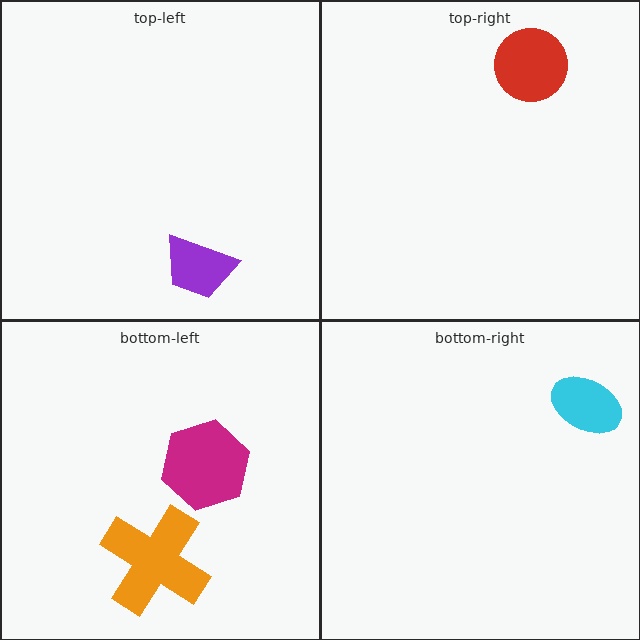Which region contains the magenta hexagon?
The bottom-left region.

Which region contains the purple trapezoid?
The top-left region.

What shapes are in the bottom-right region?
The cyan ellipse.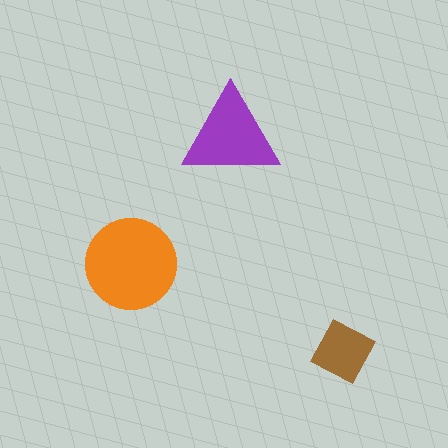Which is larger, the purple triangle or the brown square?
The purple triangle.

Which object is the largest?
The orange circle.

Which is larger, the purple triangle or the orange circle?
The orange circle.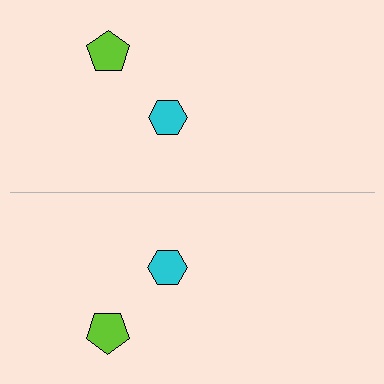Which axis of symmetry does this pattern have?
The pattern has a horizontal axis of symmetry running through the center of the image.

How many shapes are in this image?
There are 4 shapes in this image.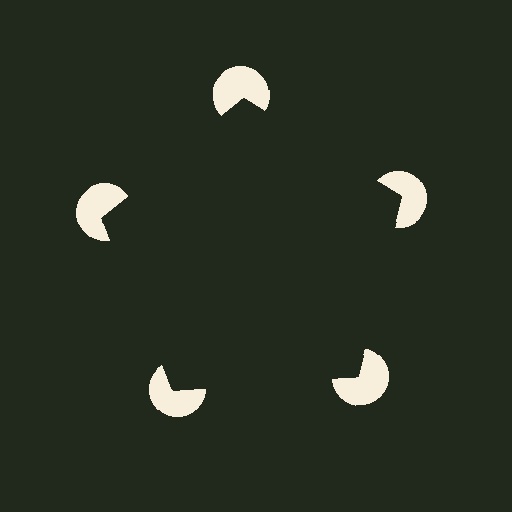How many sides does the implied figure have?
5 sides.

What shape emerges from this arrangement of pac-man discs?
An illusory pentagon — its edges are inferred from the aligned wedge cuts in the pac-man discs, not physically drawn.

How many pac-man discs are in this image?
There are 5 — one at each vertex of the illusory pentagon.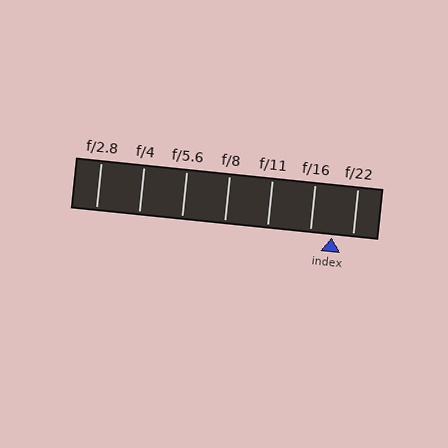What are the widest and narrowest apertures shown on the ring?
The widest aperture shown is f/2.8 and the narrowest is f/22.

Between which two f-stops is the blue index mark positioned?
The index mark is between f/16 and f/22.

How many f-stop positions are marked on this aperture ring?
There are 7 f-stop positions marked.